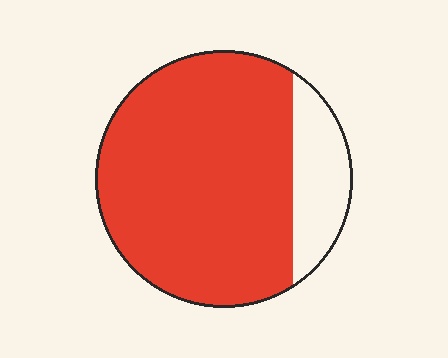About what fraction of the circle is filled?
About five sixths (5/6).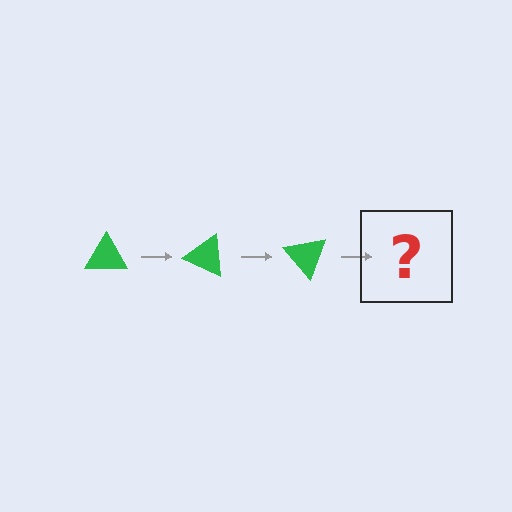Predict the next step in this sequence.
The next step is a green triangle rotated 75 degrees.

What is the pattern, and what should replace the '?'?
The pattern is that the triangle rotates 25 degrees each step. The '?' should be a green triangle rotated 75 degrees.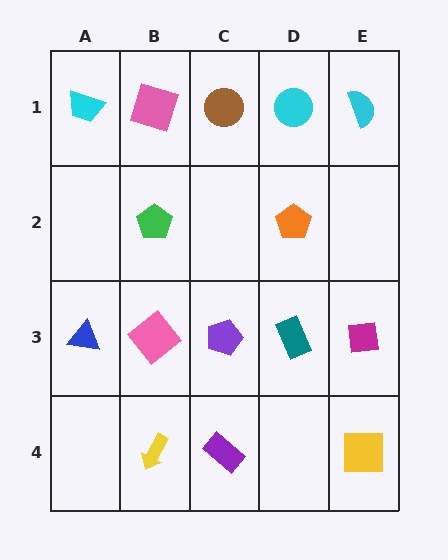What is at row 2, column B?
A green pentagon.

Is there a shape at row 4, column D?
No, that cell is empty.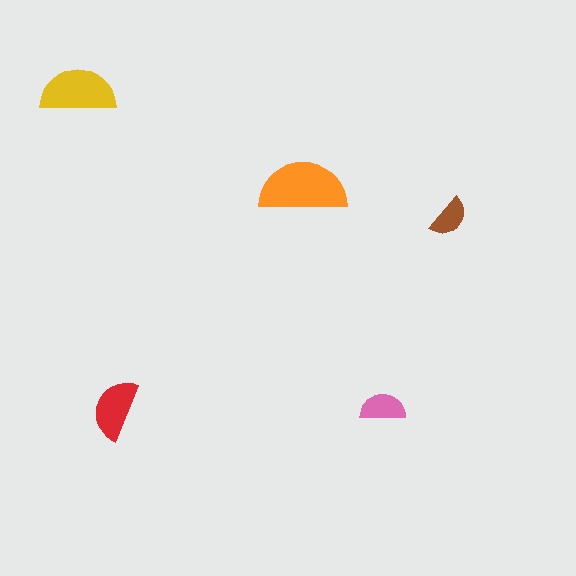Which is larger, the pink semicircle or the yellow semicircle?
The yellow one.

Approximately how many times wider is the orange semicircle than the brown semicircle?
About 2 times wider.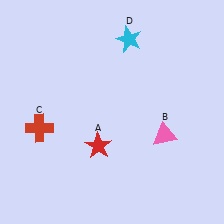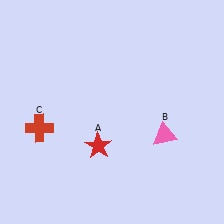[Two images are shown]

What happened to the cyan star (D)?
The cyan star (D) was removed in Image 2. It was in the top-right area of Image 1.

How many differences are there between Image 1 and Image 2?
There is 1 difference between the two images.